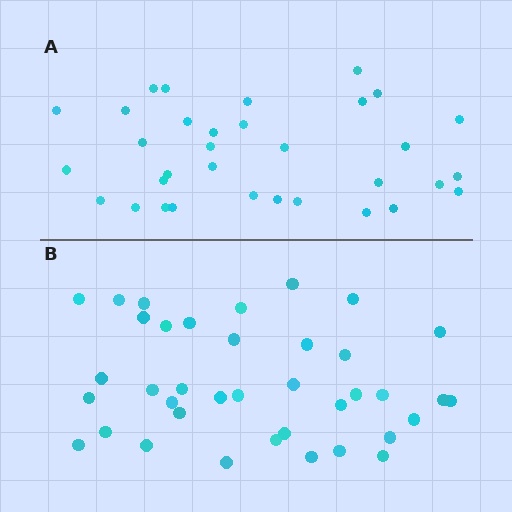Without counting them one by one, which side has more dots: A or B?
Region B (the bottom region) has more dots.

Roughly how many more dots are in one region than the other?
Region B has about 5 more dots than region A.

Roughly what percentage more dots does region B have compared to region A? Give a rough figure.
About 15% more.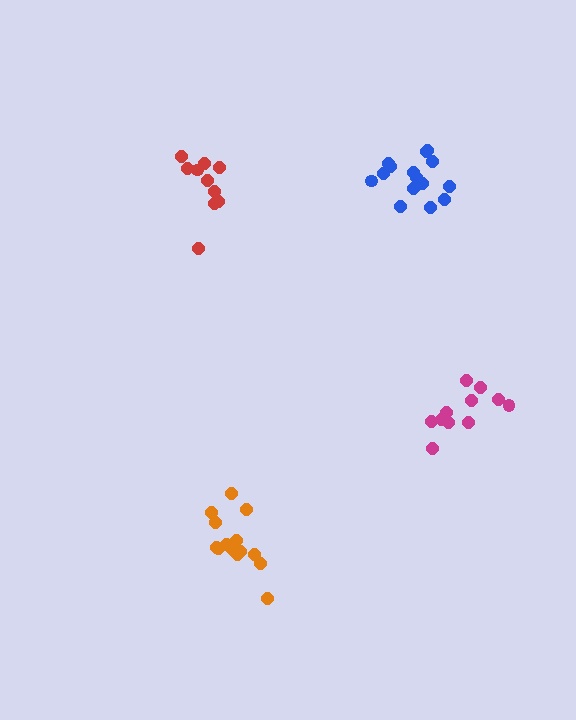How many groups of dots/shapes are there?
There are 4 groups.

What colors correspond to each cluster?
The clusters are colored: orange, blue, red, magenta.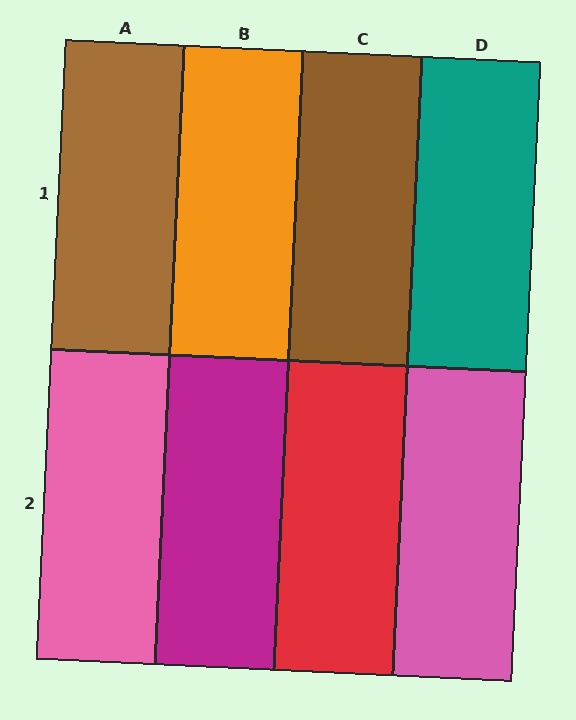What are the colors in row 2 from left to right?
Pink, magenta, red, pink.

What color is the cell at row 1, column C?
Brown.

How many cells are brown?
2 cells are brown.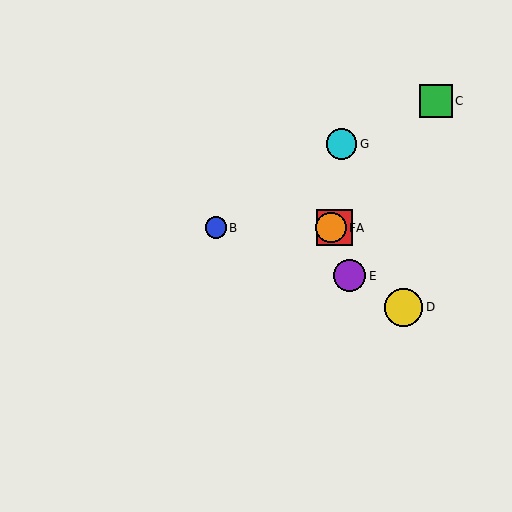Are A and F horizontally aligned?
Yes, both are at y≈228.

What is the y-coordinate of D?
Object D is at y≈307.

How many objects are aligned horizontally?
3 objects (A, B, F) are aligned horizontally.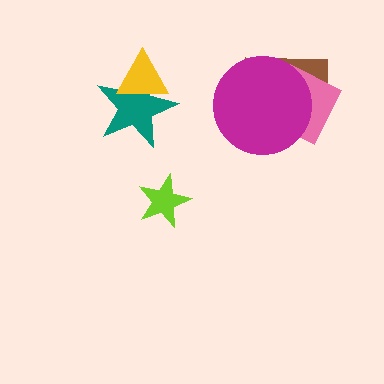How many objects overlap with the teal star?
1 object overlaps with the teal star.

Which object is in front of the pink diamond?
The magenta circle is in front of the pink diamond.